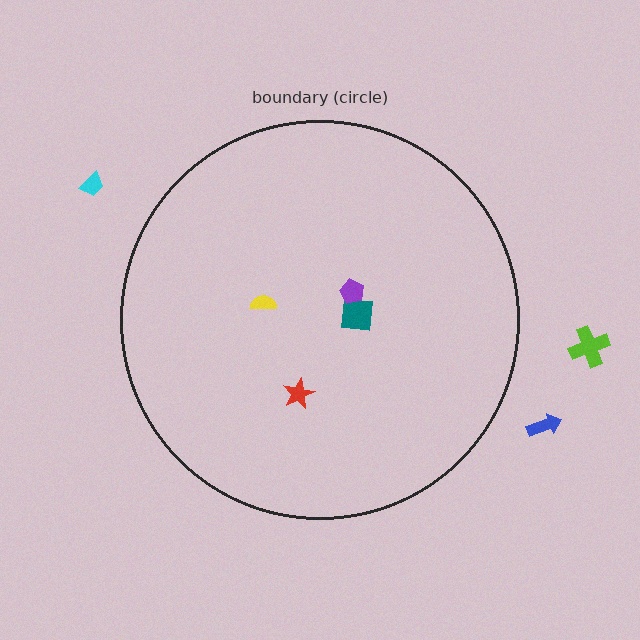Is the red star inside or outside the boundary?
Inside.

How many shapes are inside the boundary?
4 inside, 3 outside.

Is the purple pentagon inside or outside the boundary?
Inside.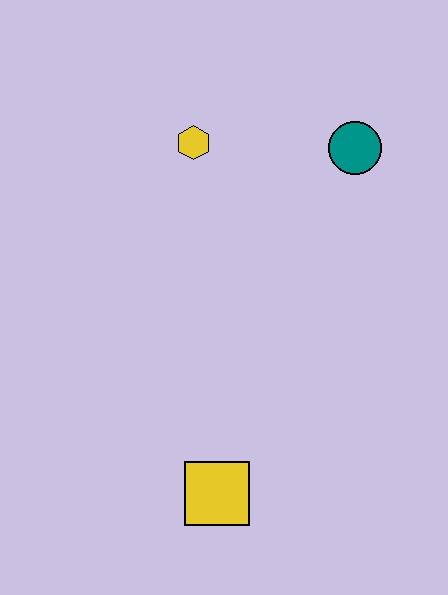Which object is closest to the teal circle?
The yellow hexagon is closest to the teal circle.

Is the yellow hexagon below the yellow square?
No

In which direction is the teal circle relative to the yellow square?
The teal circle is above the yellow square.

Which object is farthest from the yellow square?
The teal circle is farthest from the yellow square.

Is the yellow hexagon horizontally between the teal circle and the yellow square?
No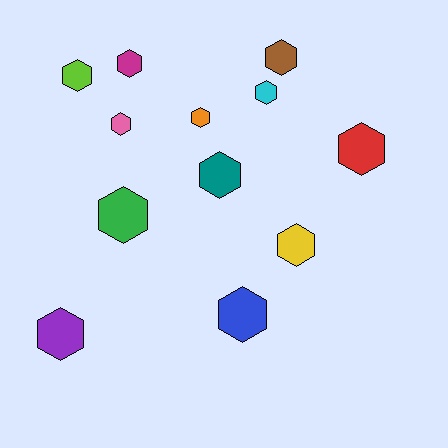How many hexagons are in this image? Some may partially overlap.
There are 12 hexagons.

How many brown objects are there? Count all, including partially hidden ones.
There is 1 brown object.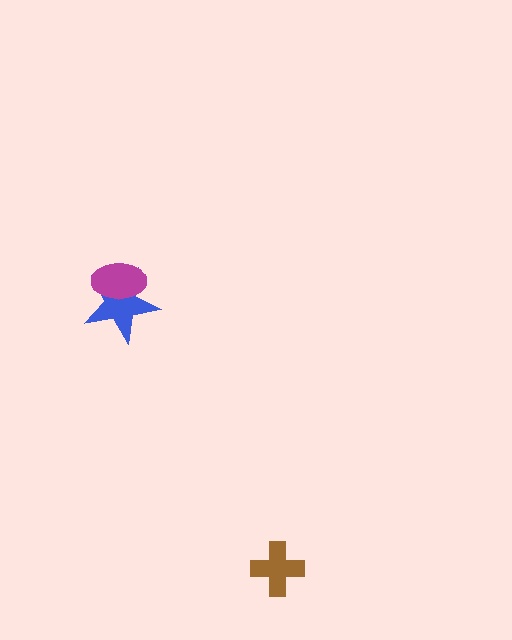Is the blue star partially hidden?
Yes, it is partially covered by another shape.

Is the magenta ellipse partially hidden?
No, no other shape covers it.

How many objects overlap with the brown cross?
0 objects overlap with the brown cross.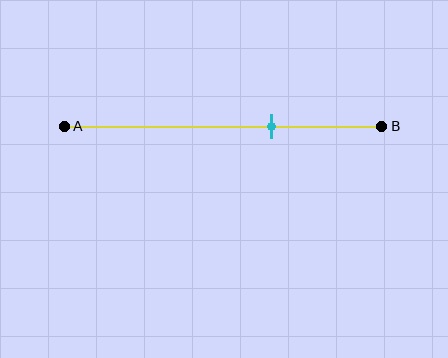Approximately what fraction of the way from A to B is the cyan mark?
The cyan mark is approximately 65% of the way from A to B.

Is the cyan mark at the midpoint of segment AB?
No, the mark is at about 65% from A, not at the 50% midpoint.